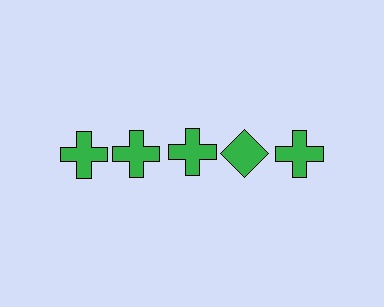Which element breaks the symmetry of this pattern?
The green diamond in the top row, second from right column breaks the symmetry. All other shapes are green crosses.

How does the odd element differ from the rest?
It has a different shape: diamond instead of cross.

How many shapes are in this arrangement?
There are 5 shapes arranged in a grid pattern.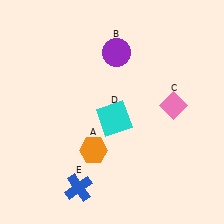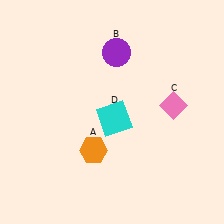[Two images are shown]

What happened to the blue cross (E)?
The blue cross (E) was removed in Image 2. It was in the bottom-left area of Image 1.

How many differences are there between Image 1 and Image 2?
There is 1 difference between the two images.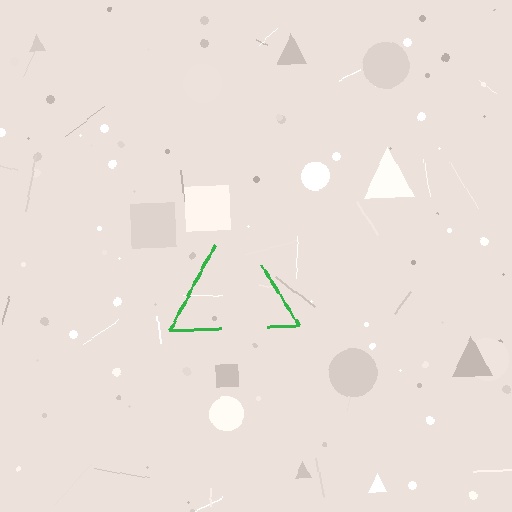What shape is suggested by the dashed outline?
The dashed outline suggests a triangle.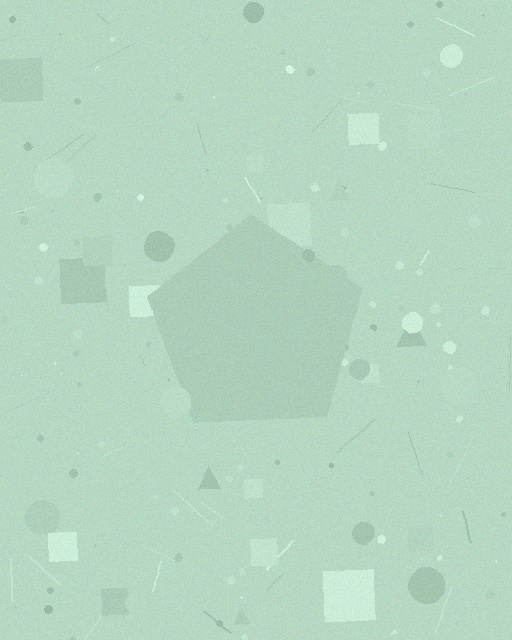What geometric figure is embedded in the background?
A pentagon is embedded in the background.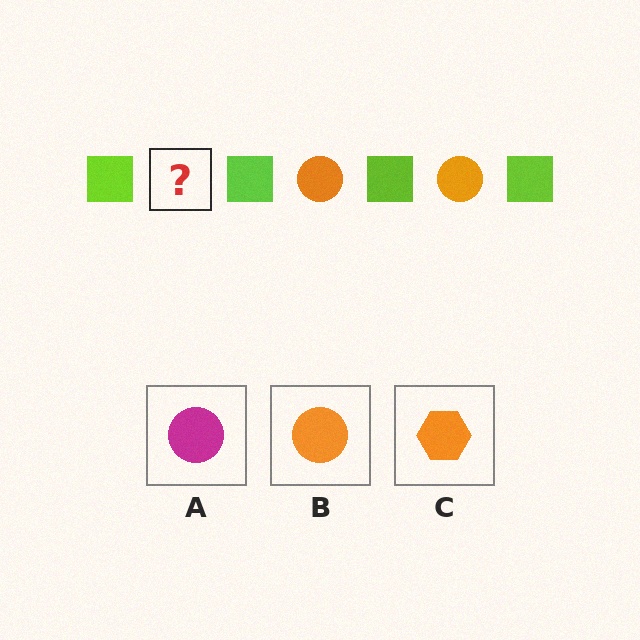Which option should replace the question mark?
Option B.